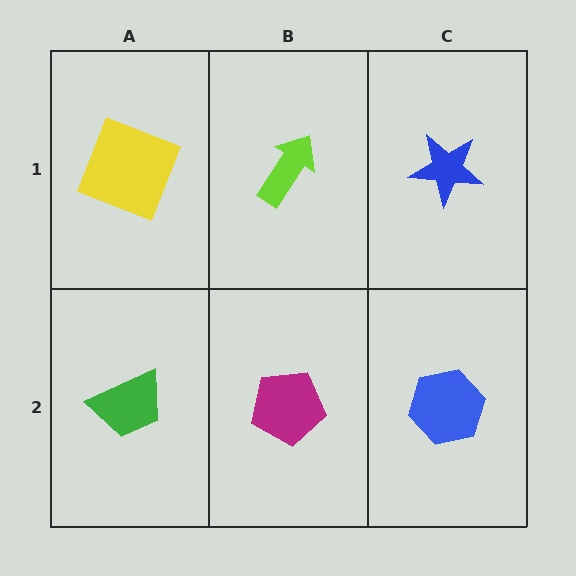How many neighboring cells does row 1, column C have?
2.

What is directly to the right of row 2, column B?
A blue hexagon.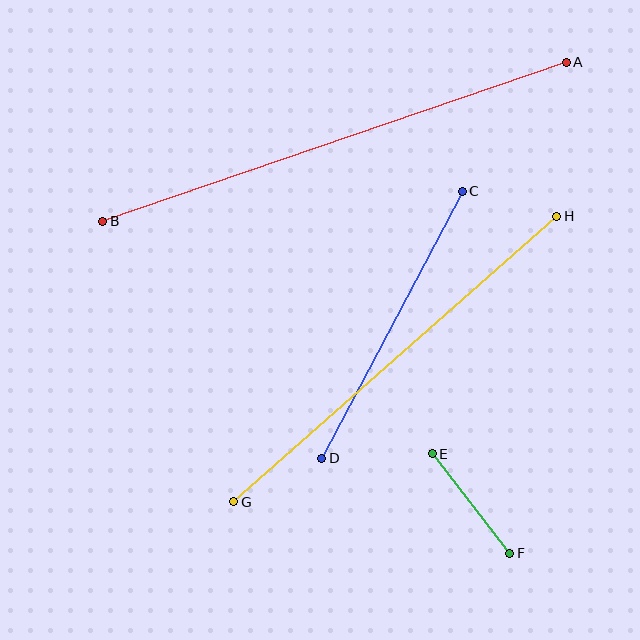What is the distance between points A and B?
The distance is approximately 490 pixels.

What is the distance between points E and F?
The distance is approximately 126 pixels.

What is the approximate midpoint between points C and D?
The midpoint is at approximately (392, 325) pixels.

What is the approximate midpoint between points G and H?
The midpoint is at approximately (395, 359) pixels.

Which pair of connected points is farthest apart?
Points A and B are farthest apart.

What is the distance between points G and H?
The distance is approximately 431 pixels.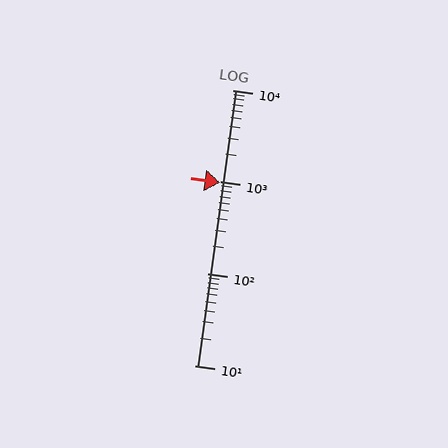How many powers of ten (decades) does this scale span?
The scale spans 3 decades, from 10 to 10000.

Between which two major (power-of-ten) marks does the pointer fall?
The pointer is between 100 and 1000.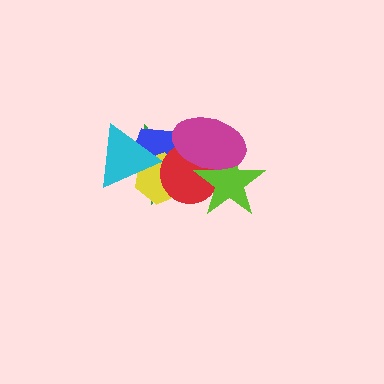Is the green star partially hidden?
Yes, it is partially covered by another shape.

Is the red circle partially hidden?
Yes, it is partially covered by another shape.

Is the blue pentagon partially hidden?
Yes, it is partially covered by another shape.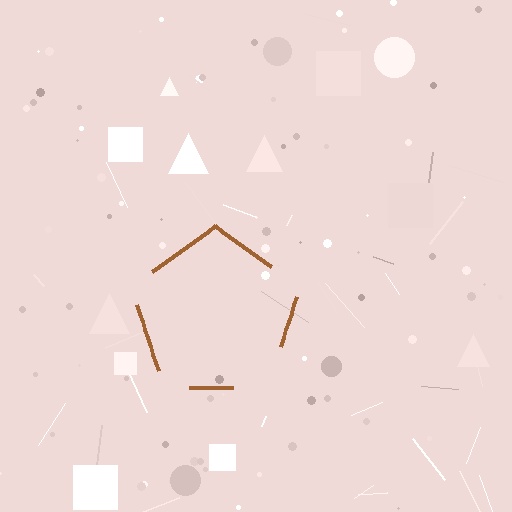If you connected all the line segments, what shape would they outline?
They would outline a pentagon.